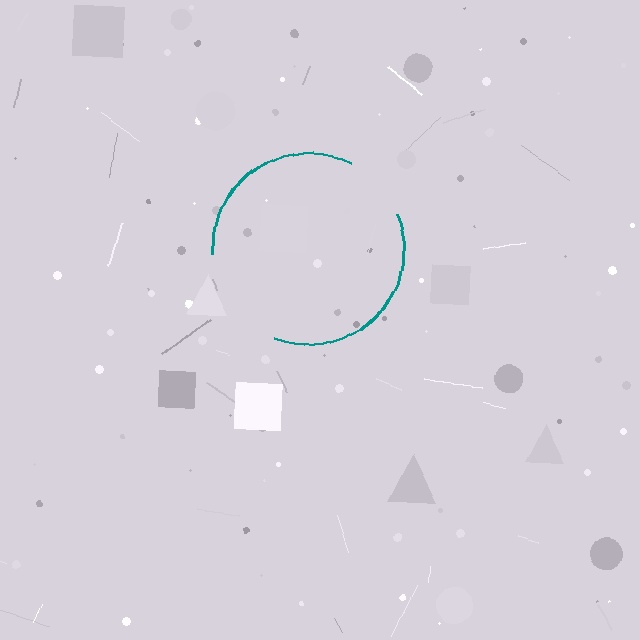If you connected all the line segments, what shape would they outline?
They would outline a circle.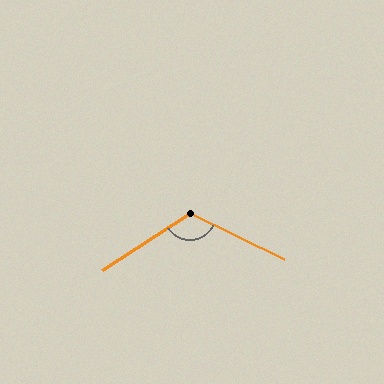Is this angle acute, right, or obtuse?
It is obtuse.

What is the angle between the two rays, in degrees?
Approximately 122 degrees.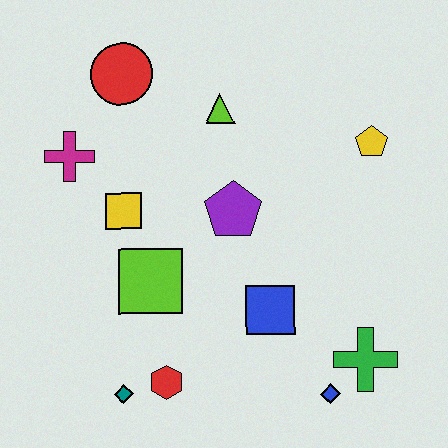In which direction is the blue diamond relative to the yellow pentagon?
The blue diamond is below the yellow pentagon.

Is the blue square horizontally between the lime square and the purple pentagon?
No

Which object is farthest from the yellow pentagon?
The teal diamond is farthest from the yellow pentagon.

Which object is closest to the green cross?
The blue diamond is closest to the green cross.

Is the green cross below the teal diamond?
No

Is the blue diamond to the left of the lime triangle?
No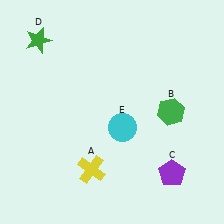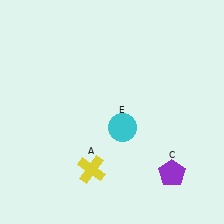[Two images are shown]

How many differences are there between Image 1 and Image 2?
There are 2 differences between the two images.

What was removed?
The green hexagon (B), the green star (D) were removed in Image 2.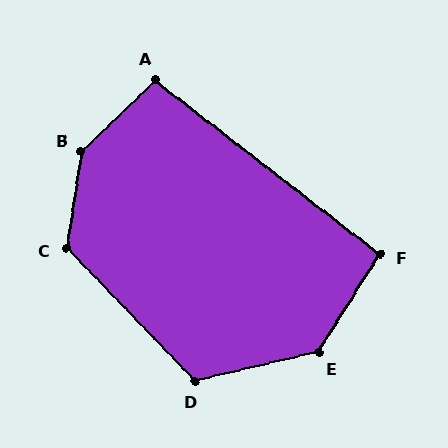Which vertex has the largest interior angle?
B, at approximately 143 degrees.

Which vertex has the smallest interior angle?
F, at approximately 95 degrees.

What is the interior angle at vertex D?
Approximately 121 degrees (obtuse).